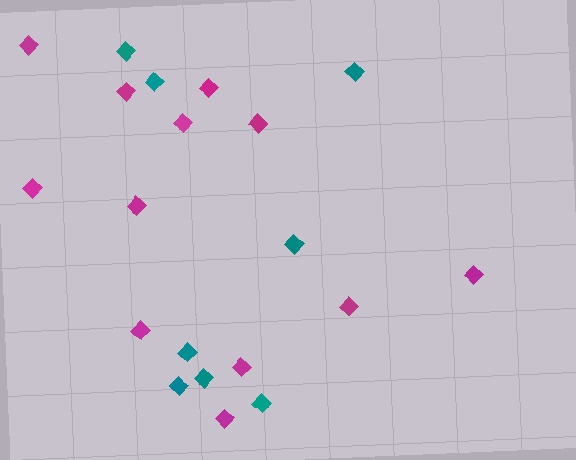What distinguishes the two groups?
There are 2 groups: one group of teal diamonds (8) and one group of magenta diamonds (12).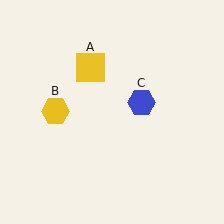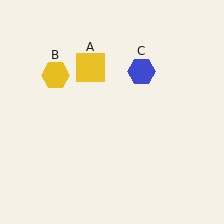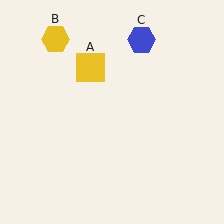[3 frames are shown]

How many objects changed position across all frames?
2 objects changed position: yellow hexagon (object B), blue hexagon (object C).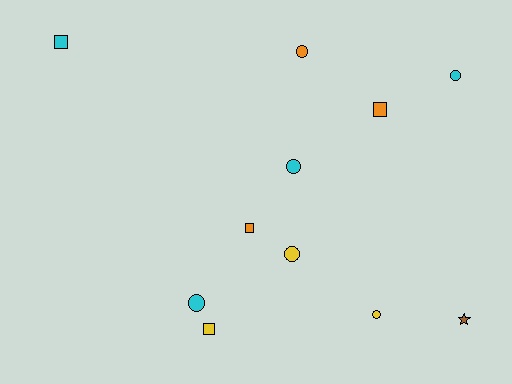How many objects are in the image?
There are 11 objects.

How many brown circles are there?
There are no brown circles.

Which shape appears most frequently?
Circle, with 6 objects.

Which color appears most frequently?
Cyan, with 4 objects.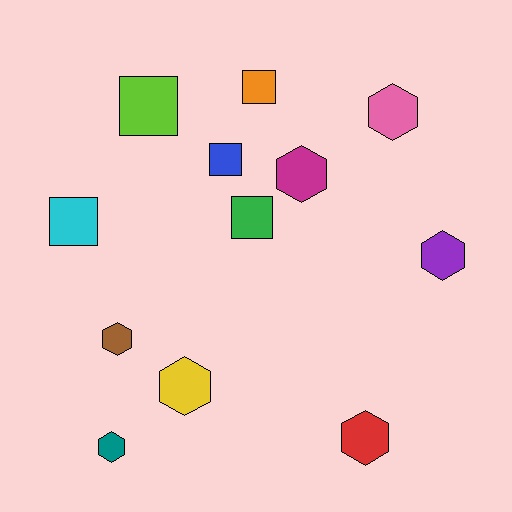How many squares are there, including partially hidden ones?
There are 5 squares.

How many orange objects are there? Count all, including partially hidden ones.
There is 1 orange object.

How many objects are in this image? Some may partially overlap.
There are 12 objects.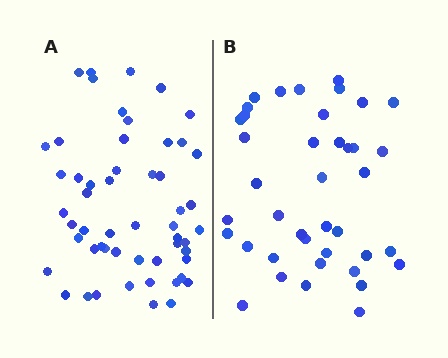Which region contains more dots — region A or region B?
Region A (the left region) has more dots.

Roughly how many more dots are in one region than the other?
Region A has approximately 15 more dots than region B.